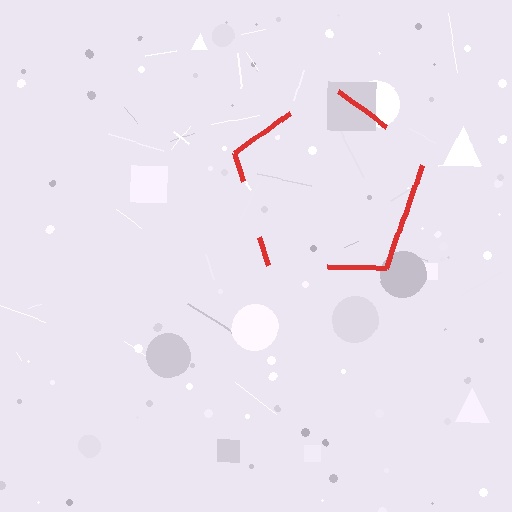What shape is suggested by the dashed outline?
The dashed outline suggests a pentagon.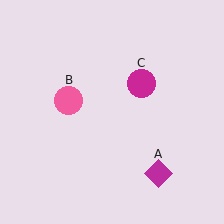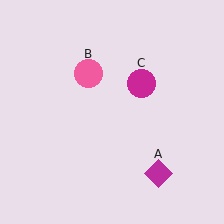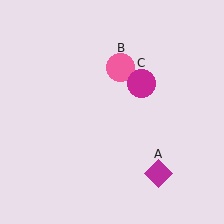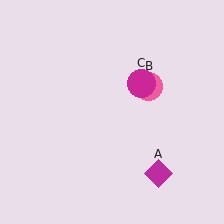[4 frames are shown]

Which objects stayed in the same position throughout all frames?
Magenta diamond (object A) and magenta circle (object C) remained stationary.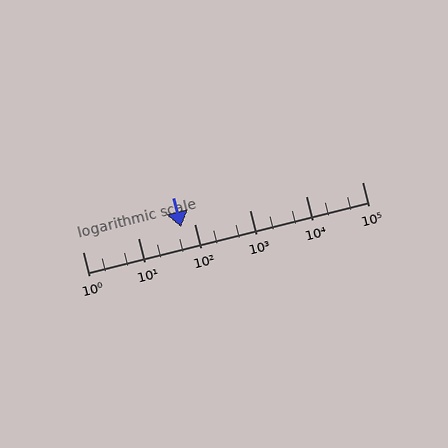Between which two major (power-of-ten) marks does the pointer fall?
The pointer is between 10 and 100.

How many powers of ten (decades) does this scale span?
The scale spans 5 decades, from 1 to 100000.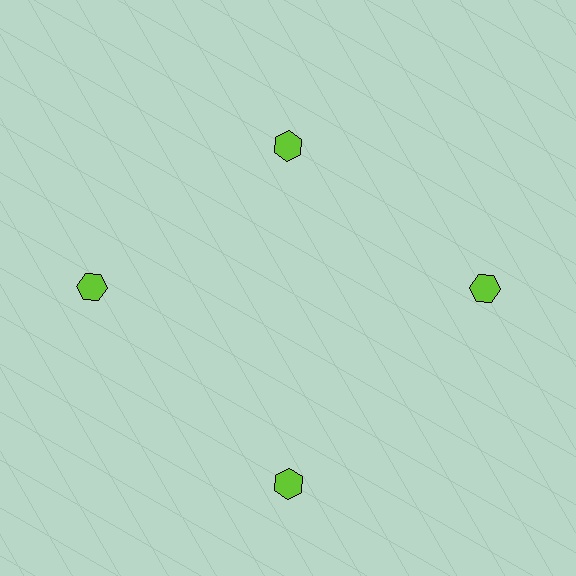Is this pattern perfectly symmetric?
No. The 4 lime hexagons are arranged in a ring, but one element near the 12 o'clock position is pulled inward toward the center, breaking the 4-fold rotational symmetry.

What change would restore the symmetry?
The symmetry would be restored by moving it outward, back onto the ring so that all 4 hexagons sit at equal angles and equal distance from the center.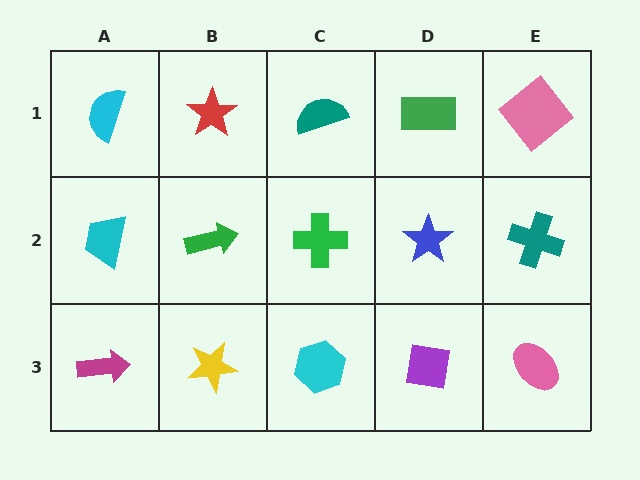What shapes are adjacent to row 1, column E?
A teal cross (row 2, column E), a green rectangle (row 1, column D).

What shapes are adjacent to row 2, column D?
A green rectangle (row 1, column D), a purple square (row 3, column D), a green cross (row 2, column C), a teal cross (row 2, column E).